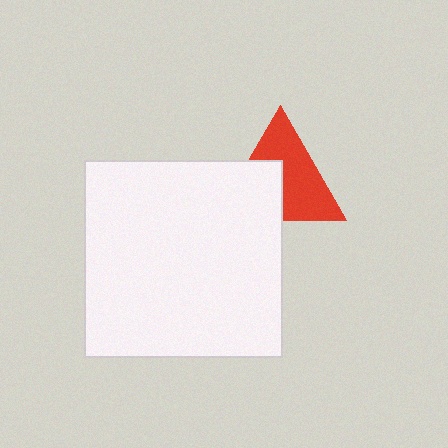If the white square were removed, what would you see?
You would see the complete red triangle.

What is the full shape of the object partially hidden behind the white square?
The partially hidden object is a red triangle.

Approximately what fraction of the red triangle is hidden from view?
Roughly 42% of the red triangle is hidden behind the white square.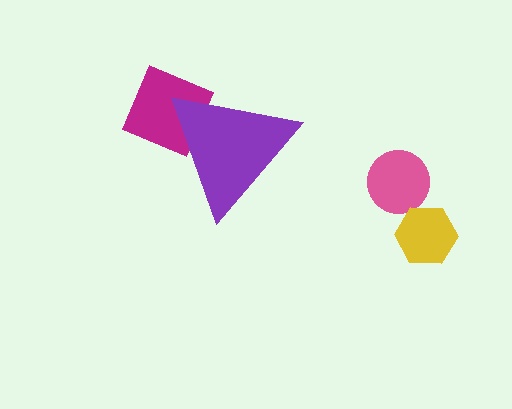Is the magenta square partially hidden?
Yes, the magenta square is partially hidden behind the purple triangle.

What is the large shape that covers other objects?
A purple triangle.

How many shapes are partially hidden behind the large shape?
1 shape is partially hidden.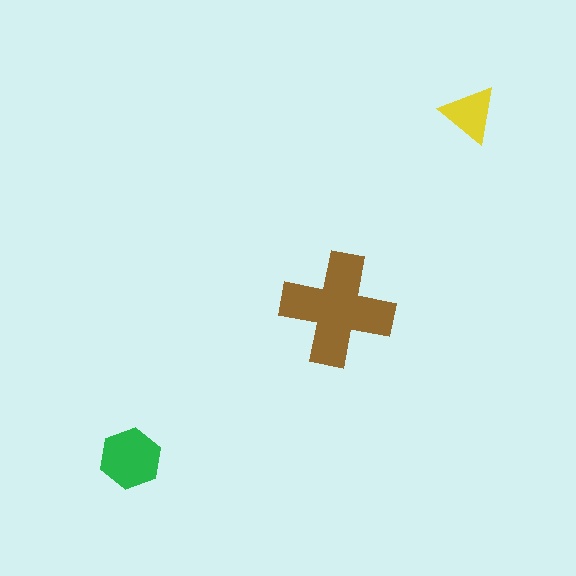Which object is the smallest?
The yellow triangle.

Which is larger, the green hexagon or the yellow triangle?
The green hexagon.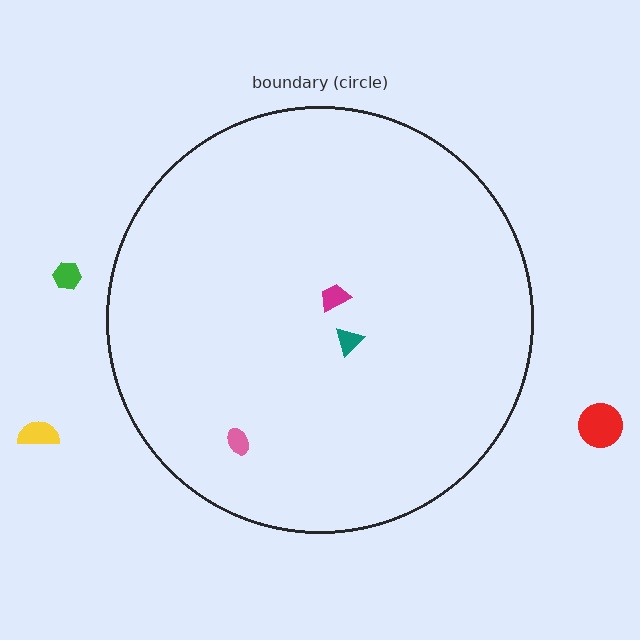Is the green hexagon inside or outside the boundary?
Outside.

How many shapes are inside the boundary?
3 inside, 3 outside.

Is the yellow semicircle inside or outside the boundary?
Outside.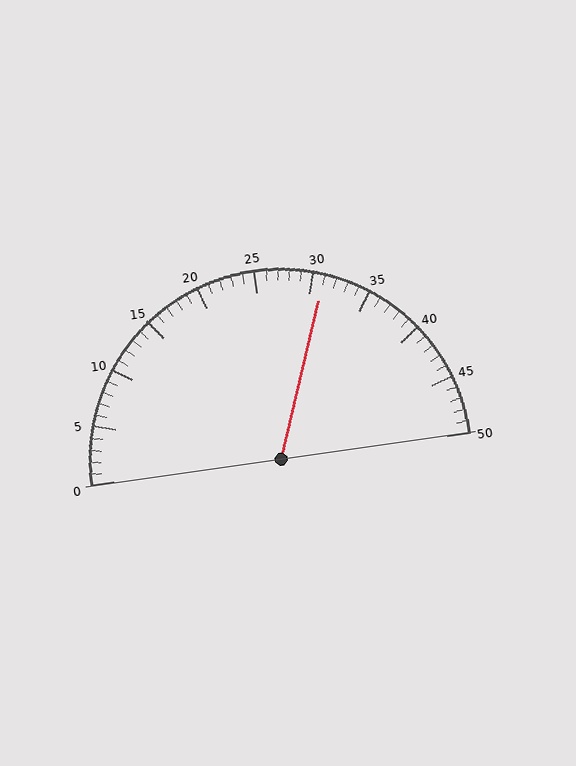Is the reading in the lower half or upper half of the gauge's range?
The reading is in the upper half of the range (0 to 50).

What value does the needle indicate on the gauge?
The needle indicates approximately 31.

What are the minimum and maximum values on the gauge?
The gauge ranges from 0 to 50.